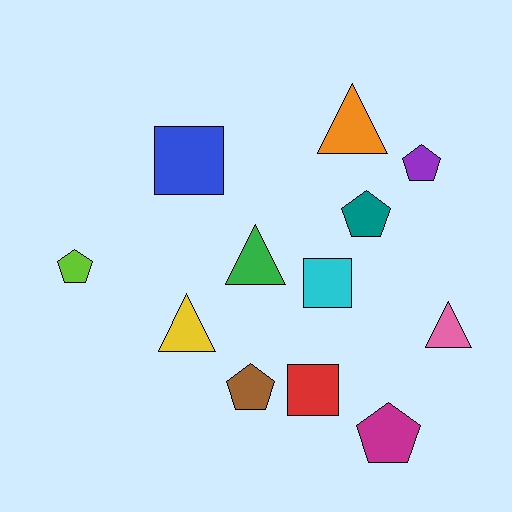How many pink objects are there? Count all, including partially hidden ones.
There is 1 pink object.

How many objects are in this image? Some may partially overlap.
There are 12 objects.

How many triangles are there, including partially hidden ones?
There are 4 triangles.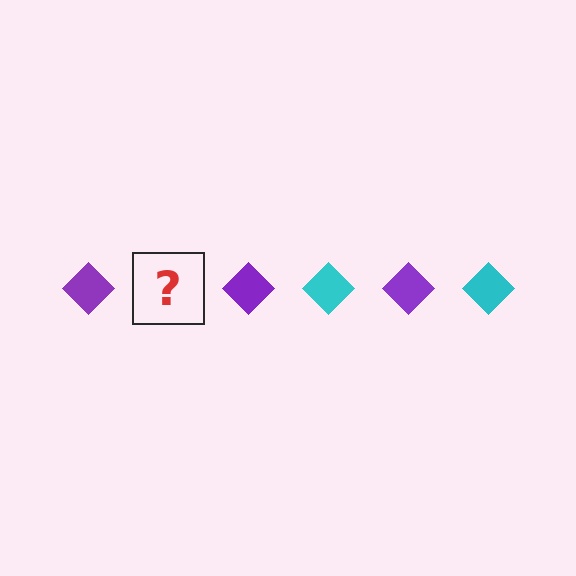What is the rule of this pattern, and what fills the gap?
The rule is that the pattern cycles through purple, cyan diamonds. The gap should be filled with a cyan diamond.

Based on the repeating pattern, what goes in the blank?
The blank should be a cyan diamond.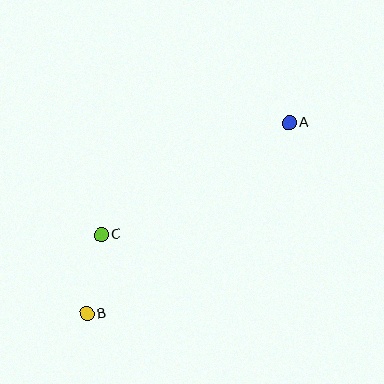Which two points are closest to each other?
Points B and C are closest to each other.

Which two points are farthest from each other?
Points A and B are farthest from each other.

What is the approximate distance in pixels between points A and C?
The distance between A and C is approximately 219 pixels.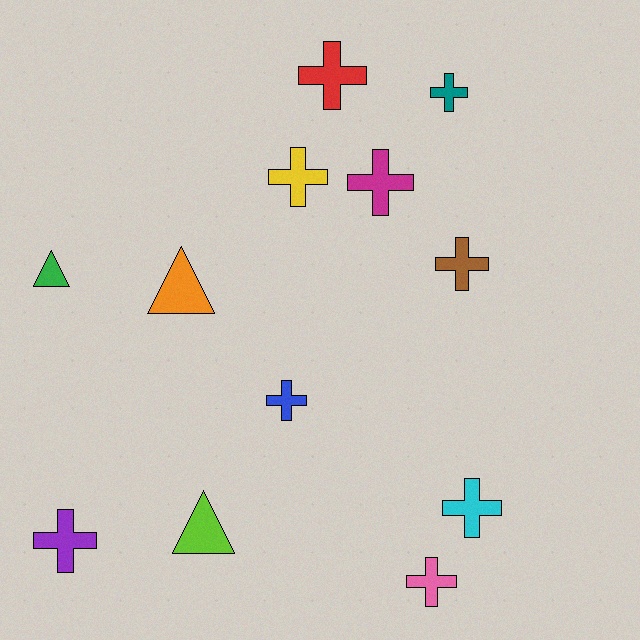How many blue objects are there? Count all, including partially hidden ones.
There is 1 blue object.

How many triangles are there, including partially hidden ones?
There are 3 triangles.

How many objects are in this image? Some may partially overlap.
There are 12 objects.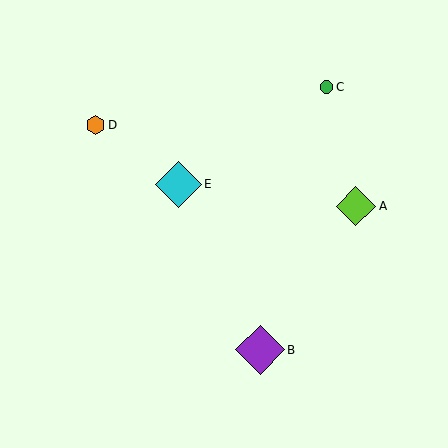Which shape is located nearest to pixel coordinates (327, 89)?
The green circle (labeled C) at (326, 87) is nearest to that location.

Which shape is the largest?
The purple diamond (labeled B) is the largest.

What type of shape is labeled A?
Shape A is a lime diamond.